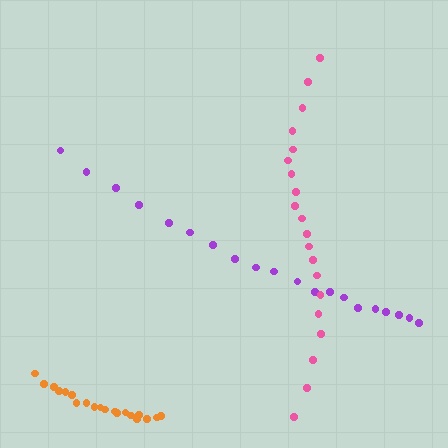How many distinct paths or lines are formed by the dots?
There are 3 distinct paths.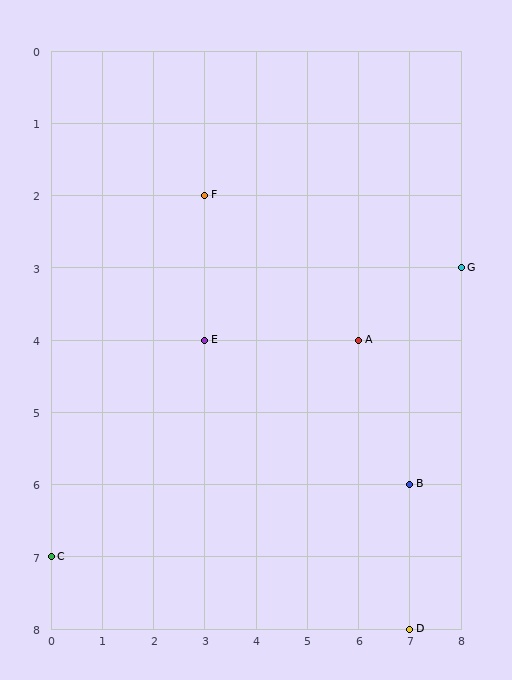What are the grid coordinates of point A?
Point A is at grid coordinates (6, 4).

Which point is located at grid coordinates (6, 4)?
Point A is at (6, 4).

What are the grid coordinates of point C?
Point C is at grid coordinates (0, 7).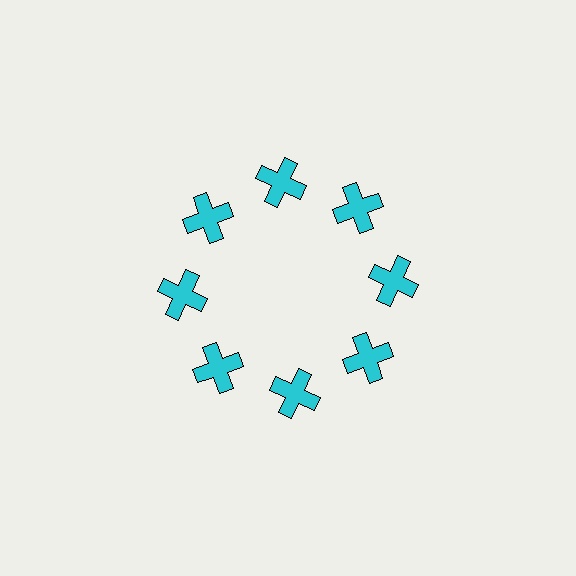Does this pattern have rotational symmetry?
Yes, this pattern has 8-fold rotational symmetry. It looks the same after rotating 45 degrees around the center.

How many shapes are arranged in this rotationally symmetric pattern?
There are 8 shapes, arranged in 8 groups of 1.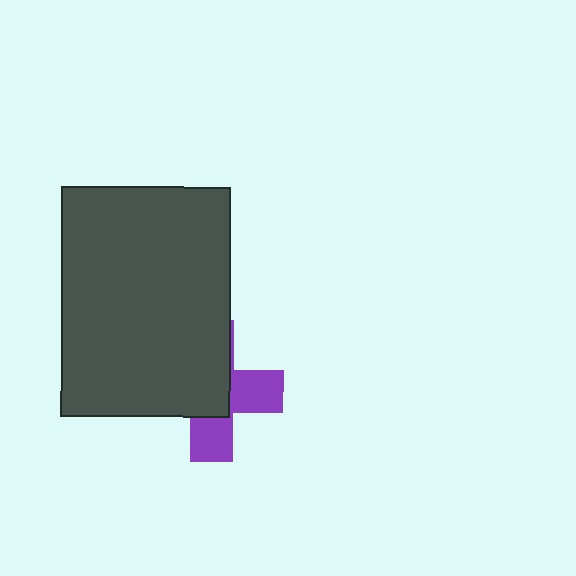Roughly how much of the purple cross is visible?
A small part of it is visible (roughly 41%).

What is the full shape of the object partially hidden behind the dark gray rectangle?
The partially hidden object is a purple cross.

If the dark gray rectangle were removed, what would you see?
You would see the complete purple cross.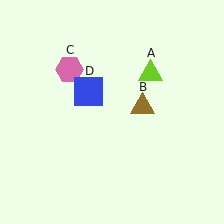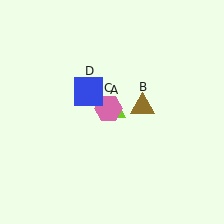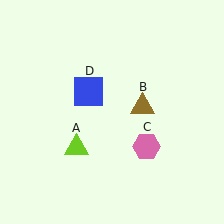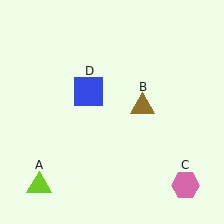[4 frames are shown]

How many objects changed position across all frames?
2 objects changed position: lime triangle (object A), pink hexagon (object C).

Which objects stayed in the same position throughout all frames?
Brown triangle (object B) and blue square (object D) remained stationary.